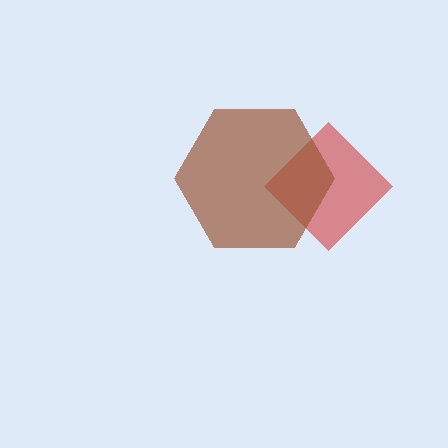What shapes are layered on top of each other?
The layered shapes are: a red diamond, a brown hexagon.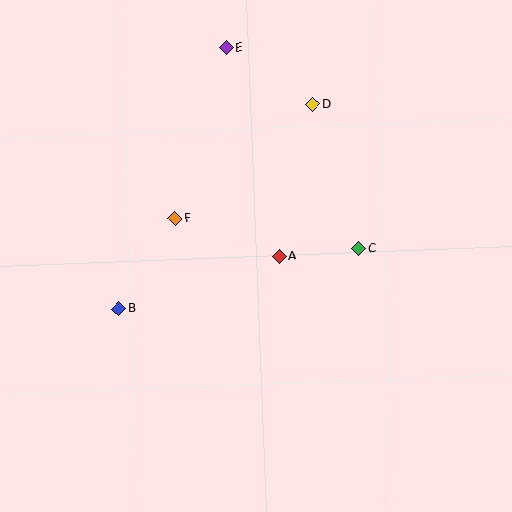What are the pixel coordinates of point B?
Point B is at (119, 309).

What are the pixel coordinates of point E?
Point E is at (226, 48).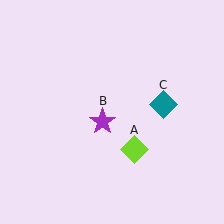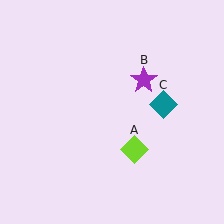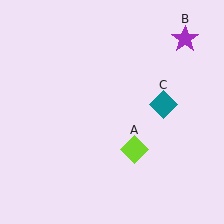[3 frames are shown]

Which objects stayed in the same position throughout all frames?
Lime diamond (object A) and teal diamond (object C) remained stationary.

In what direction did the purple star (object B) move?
The purple star (object B) moved up and to the right.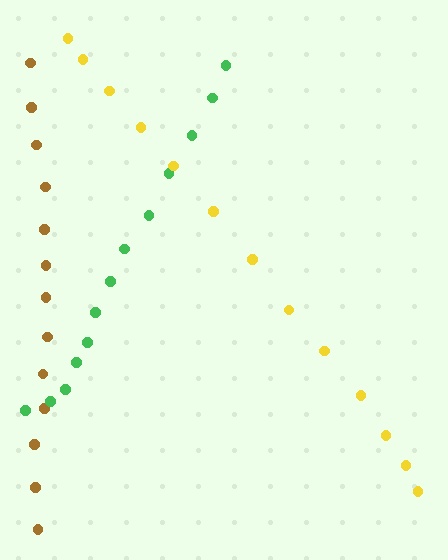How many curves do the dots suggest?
There are 3 distinct paths.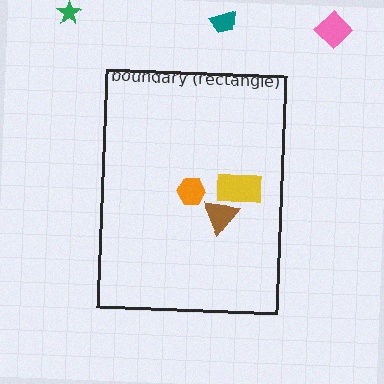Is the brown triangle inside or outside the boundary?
Inside.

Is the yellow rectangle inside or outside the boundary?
Inside.